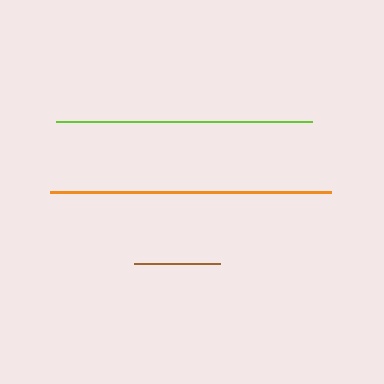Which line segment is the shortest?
The brown line is the shortest at approximately 85 pixels.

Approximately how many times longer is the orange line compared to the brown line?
The orange line is approximately 3.3 times the length of the brown line.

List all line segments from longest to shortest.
From longest to shortest: orange, lime, brown.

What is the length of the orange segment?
The orange segment is approximately 281 pixels long.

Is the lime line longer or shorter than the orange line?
The orange line is longer than the lime line.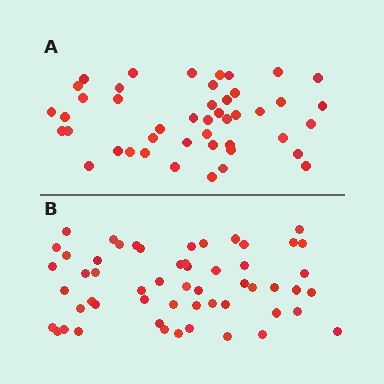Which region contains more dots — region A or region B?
Region B (the bottom region) has more dots.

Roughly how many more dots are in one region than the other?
Region B has roughly 10 or so more dots than region A.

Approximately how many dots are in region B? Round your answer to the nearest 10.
About 60 dots. (The exact count is 55, which rounds to 60.)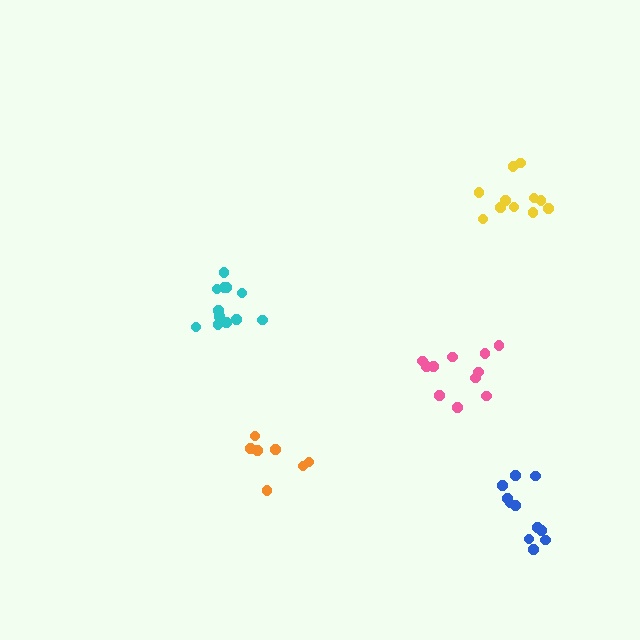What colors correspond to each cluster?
The clusters are colored: blue, orange, yellow, cyan, pink.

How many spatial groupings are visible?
There are 5 spatial groupings.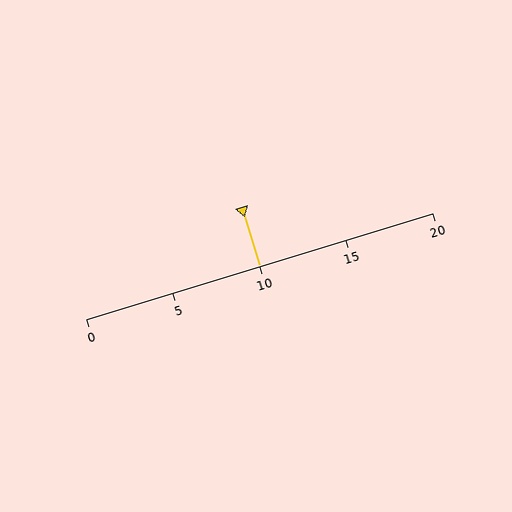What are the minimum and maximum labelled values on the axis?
The axis runs from 0 to 20.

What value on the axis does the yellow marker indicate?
The marker indicates approximately 10.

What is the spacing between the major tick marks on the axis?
The major ticks are spaced 5 apart.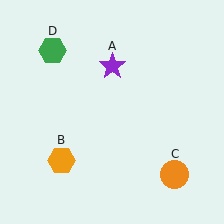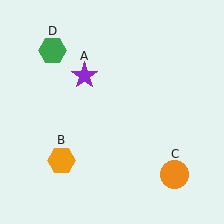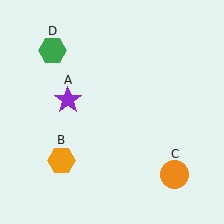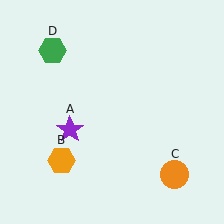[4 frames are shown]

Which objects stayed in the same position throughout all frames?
Orange hexagon (object B) and orange circle (object C) and green hexagon (object D) remained stationary.